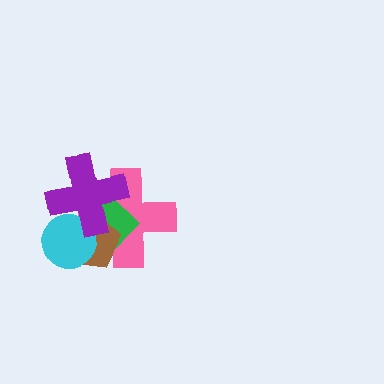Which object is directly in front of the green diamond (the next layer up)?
The brown pentagon is directly in front of the green diamond.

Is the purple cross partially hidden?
No, no other shape covers it.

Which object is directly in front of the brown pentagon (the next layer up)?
The cyan circle is directly in front of the brown pentagon.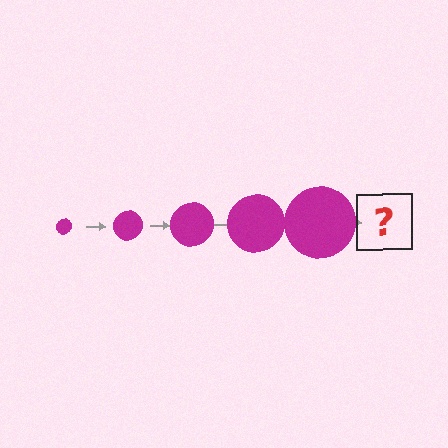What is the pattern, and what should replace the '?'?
The pattern is that the circle gets progressively larger each step. The '?' should be a magenta circle, larger than the previous one.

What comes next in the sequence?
The next element should be a magenta circle, larger than the previous one.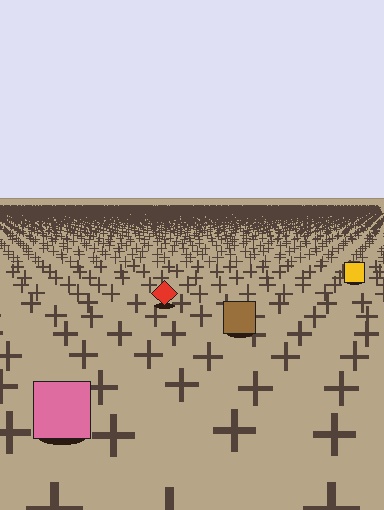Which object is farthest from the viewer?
The yellow square is farthest from the viewer. It appears smaller and the ground texture around it is denser.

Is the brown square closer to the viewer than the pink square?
No. The pink square is closer — you can tell from the texture gradient: the ground texture is coarser near it.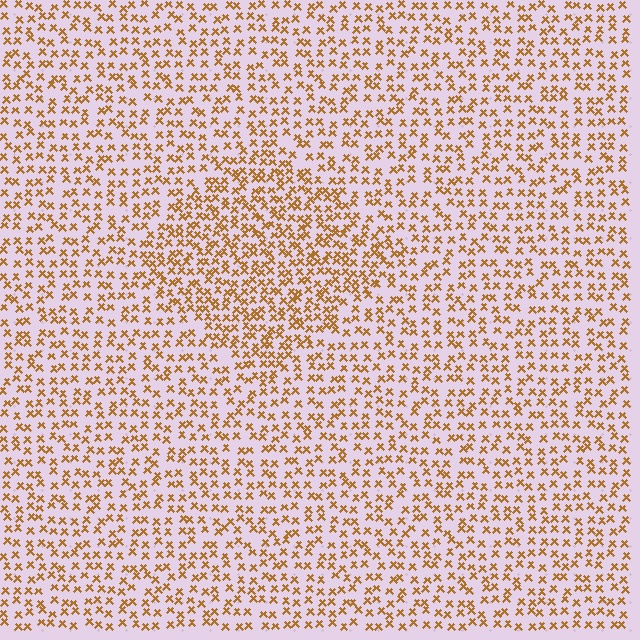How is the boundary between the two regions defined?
The boundary is defined by a change in element density (approximately 1.6x ratio). All elements are the same color, size, and shape.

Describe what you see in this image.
The image contains small brown elements arranged at two different densities. A diamond-shaped region is visible where the elements are more densely packed than the surrounding area.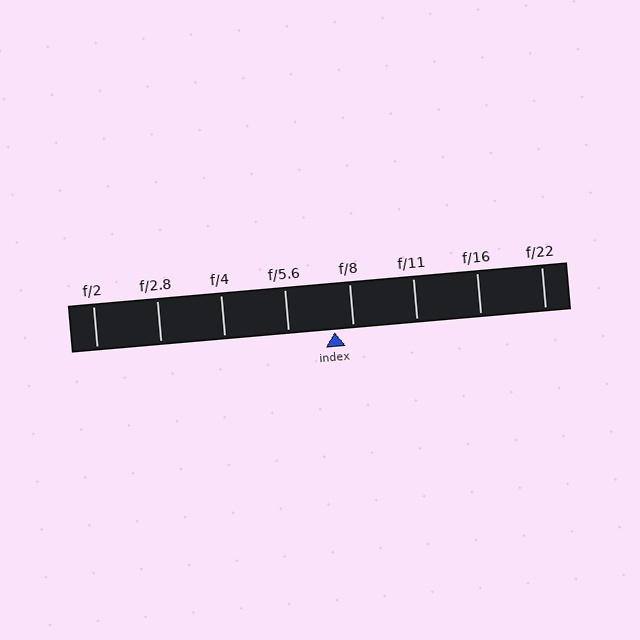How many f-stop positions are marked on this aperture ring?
There are 8 f-stop positions marked.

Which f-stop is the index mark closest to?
The index mark is closest to f/8.